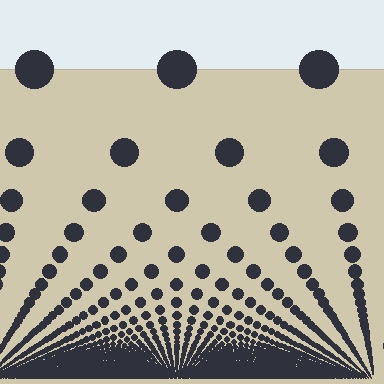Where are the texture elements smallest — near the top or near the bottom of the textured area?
Near the bottom.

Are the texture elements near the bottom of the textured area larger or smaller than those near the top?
Smaller. The gradient is inverted — elements near the bottom are smaller and denser.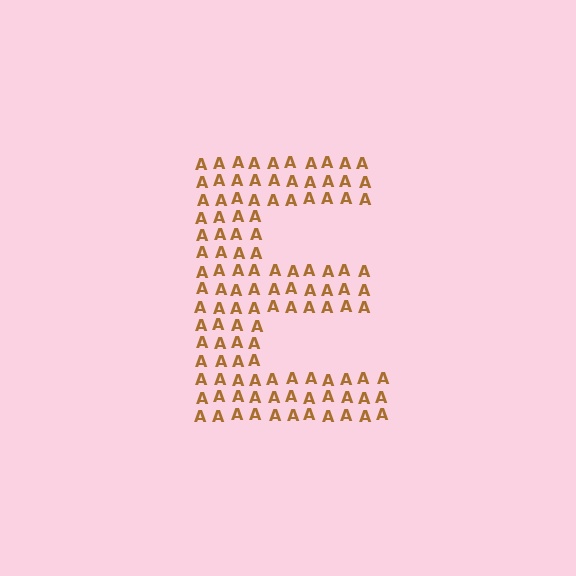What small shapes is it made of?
It is made of small letter A's.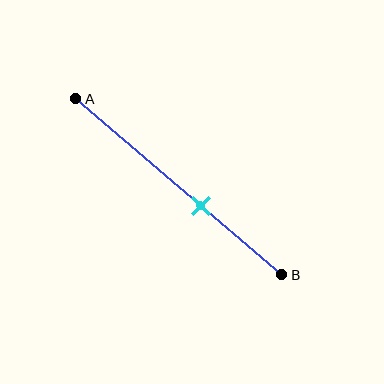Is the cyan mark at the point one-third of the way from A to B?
No, the mark is at about 60% from A, not at the 33% one-third point.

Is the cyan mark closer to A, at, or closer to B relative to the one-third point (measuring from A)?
The cyan mark is closer to point B than the one-third point of segment AB.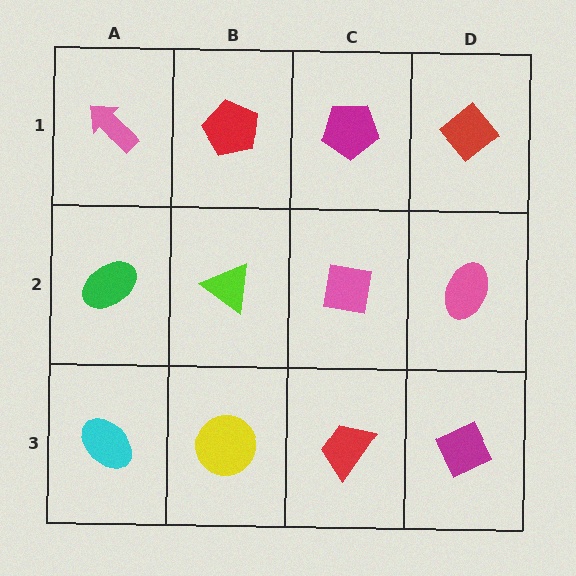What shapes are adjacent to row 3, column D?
A pink ellipse (row 2, column D), a red trapezoid (row 3, column C).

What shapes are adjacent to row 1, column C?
A pink square (row 2, column C), a red pentagon (row 1, column B), a red diamond (row 1, column D).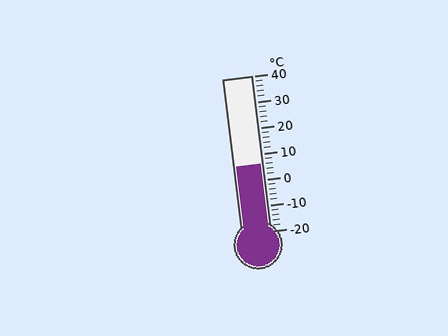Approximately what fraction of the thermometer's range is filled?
The thermometer is filled to approximately 45% of its range.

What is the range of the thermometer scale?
The thermometer scale ranges from -20°C to 40°C.